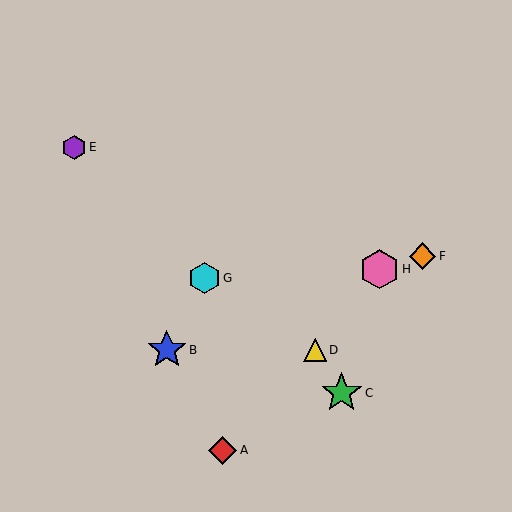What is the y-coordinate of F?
Object F is at y≈256.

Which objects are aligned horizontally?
Objects B, D are aligned horizontally.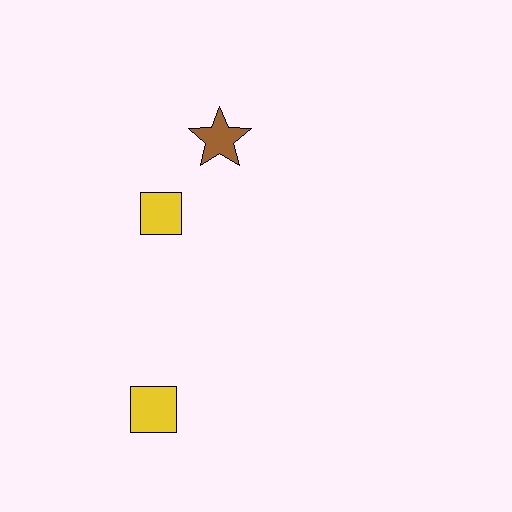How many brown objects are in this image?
There is 1 brown object.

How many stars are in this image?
There is 1 star.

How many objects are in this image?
There are 3 objects.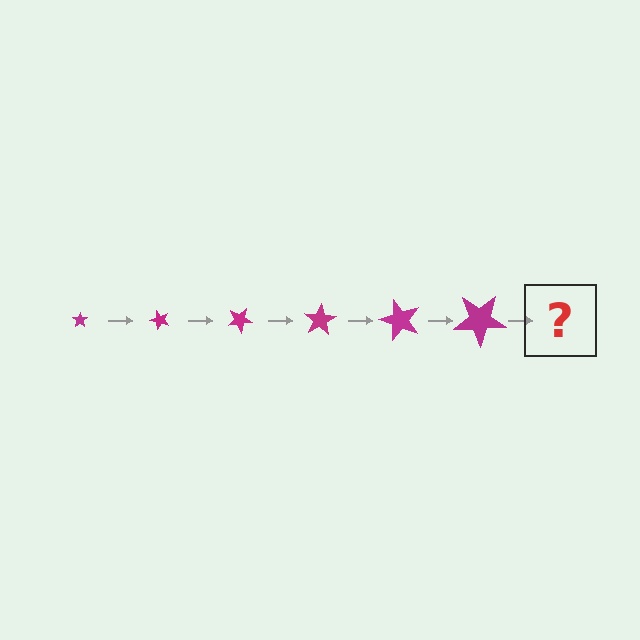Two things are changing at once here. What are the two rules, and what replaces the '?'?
The two rules are that the star grows larger each step and it rotates 50 degrees each step. The '?' should be a star, larger than the previous one and rotated 300 degrees from the start.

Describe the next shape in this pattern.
It should be a star, larger than the previous one and rotated 300 degrees from the start.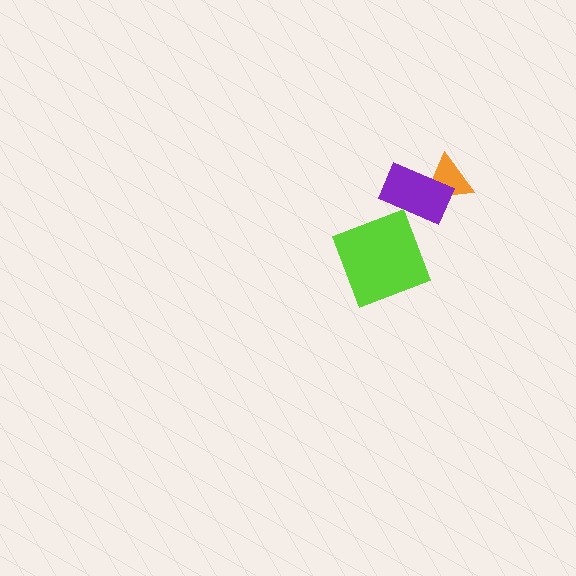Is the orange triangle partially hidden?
Yes, it is partially covered by another shape.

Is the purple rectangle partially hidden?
No, no other shape covers it.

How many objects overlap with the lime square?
0 objects overlap with the lime square.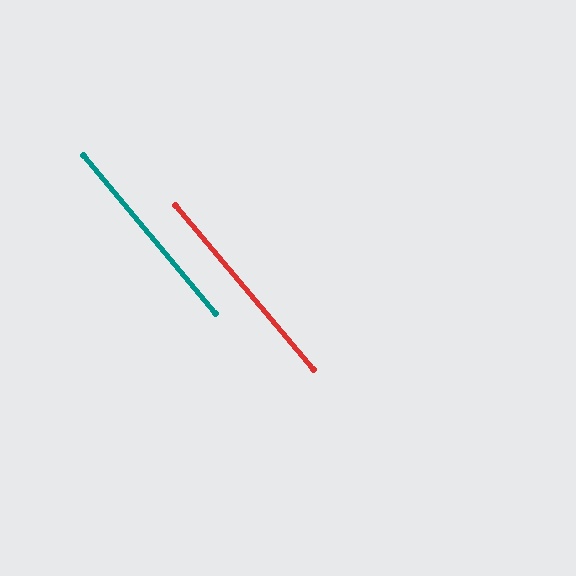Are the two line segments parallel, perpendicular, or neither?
Parallel — their directions differ by only 0.2°.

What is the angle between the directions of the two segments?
Approximately 0 degrees.